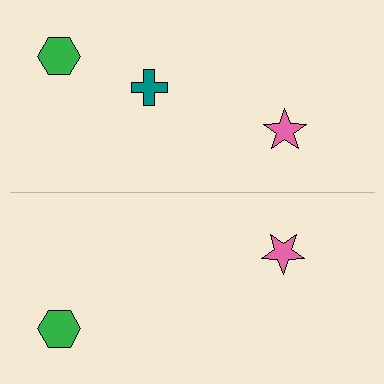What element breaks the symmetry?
A teal cross is missing from the bottom side.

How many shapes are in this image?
There are 5 shapes in this image.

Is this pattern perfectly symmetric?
No, the pattern is not perfectly symmetric. A teal cross is missing from the bottom side.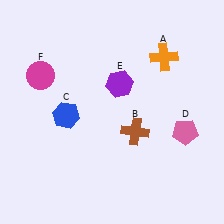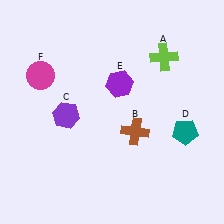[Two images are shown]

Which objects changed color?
A changed from orange to lime. C changed from blue to purple. D changed from pink to teal.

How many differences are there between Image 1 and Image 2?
There are 3 differences between the two images.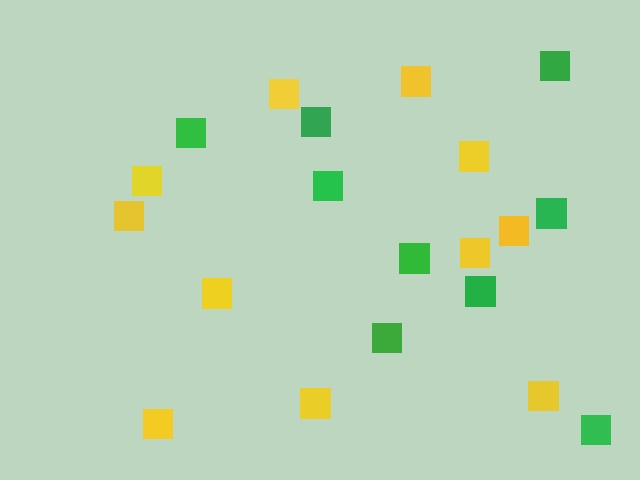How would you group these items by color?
There are 2 groups: one group of yellow squares (11) and one group of green squares (9).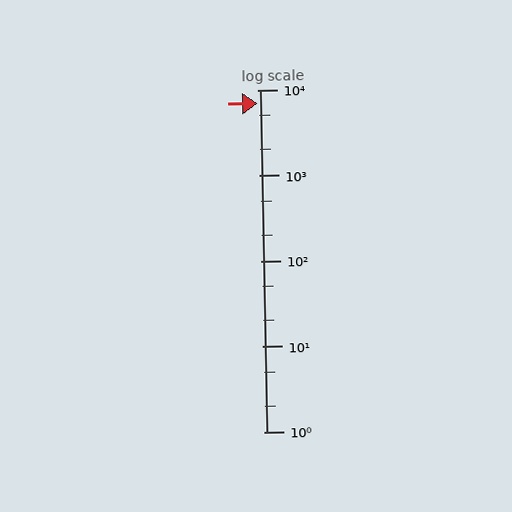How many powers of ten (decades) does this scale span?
The scale spans 4 decades, from 1 to 10000.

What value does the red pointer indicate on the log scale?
The pointer indicates approximately 7000.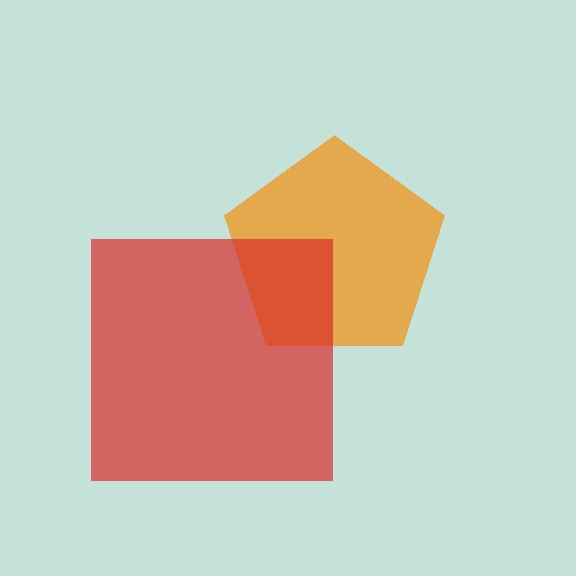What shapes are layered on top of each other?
The layered shapes are: an orange pentagon, a red square.